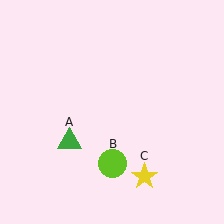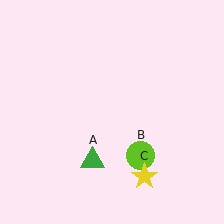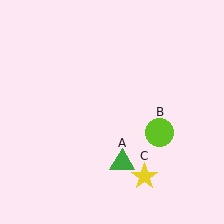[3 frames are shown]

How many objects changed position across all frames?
2 objects changed position: green triangle (object A), lime circle (object B).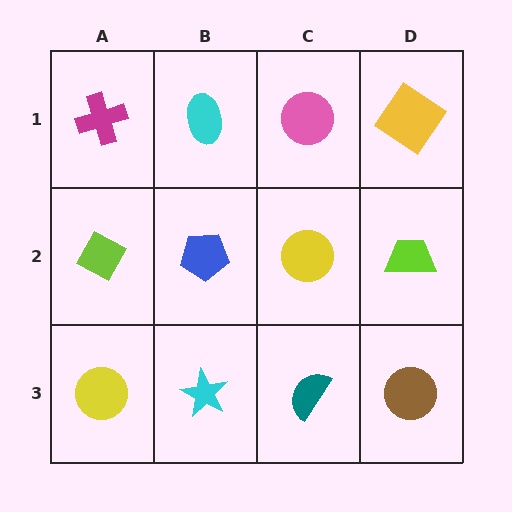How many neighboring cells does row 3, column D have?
2.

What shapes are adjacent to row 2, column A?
A magenta cross (row 1, column A), a yellow circle (row 3, column A), a blue pentagon (row 2, column B).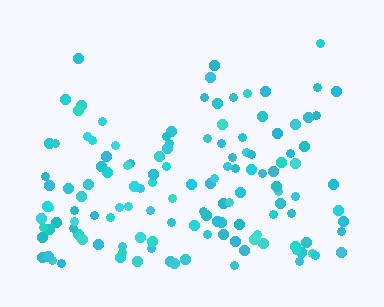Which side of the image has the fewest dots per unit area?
The top.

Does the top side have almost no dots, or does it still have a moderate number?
Still a moderate number, just noticeably fewer than the bottom.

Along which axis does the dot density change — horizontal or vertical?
Vertical.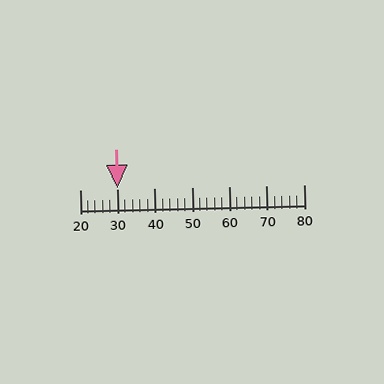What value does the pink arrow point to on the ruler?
The pink arrow points to approximately 30.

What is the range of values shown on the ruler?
The ruler shows values from 20 to 80.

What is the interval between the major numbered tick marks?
The major tick marks are spaced 10 units apart.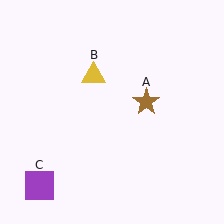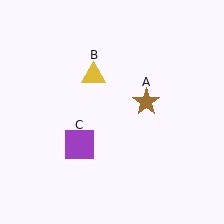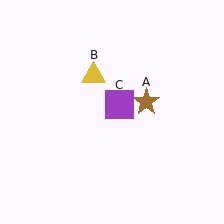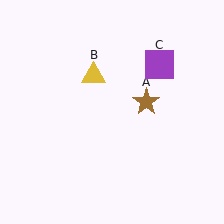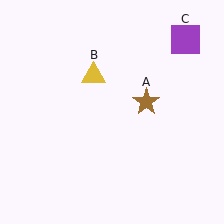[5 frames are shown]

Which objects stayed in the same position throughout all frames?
Brown star (object A) and yellow triangle (object B) remained stationary.